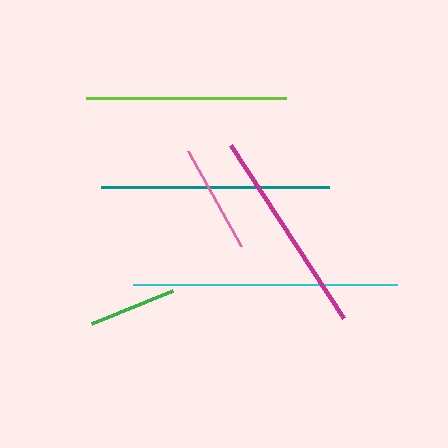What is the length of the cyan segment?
The cyan segment is approximately 264 pixels long.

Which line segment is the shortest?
The green line is the shortest at approximately 88 pixels.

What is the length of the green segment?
The green segment is approximately 88 pixels long.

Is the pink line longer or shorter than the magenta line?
The magenta line is longer than the pink line.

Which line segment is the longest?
The cyan line is the longest at approximately 264 pixels.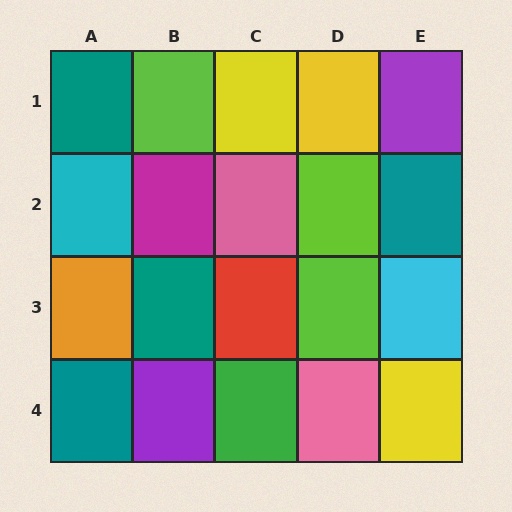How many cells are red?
1 cell is red.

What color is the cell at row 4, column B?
Purple.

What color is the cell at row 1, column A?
Teal.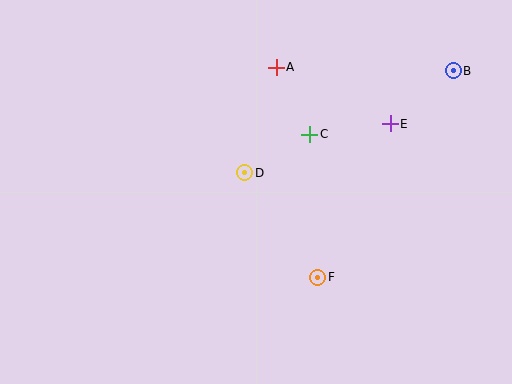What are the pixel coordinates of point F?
Point F is at (318, 277).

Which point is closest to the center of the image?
Point D at (245, 173) is closest to the center.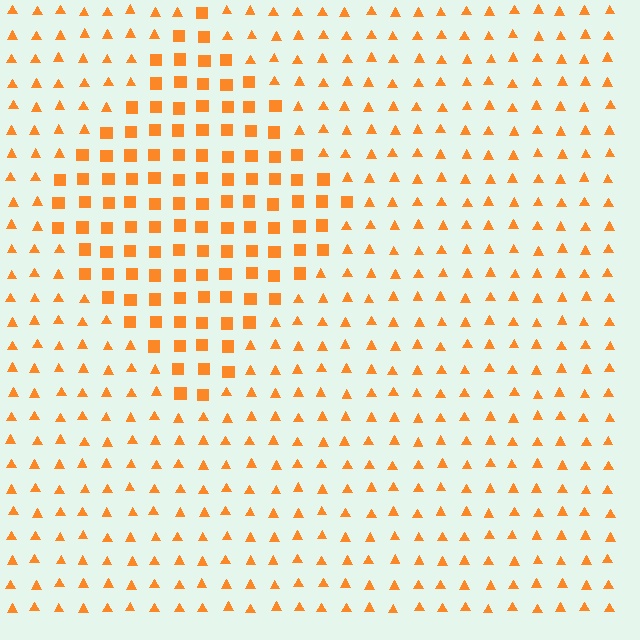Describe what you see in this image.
The image is filled with small orange elements arranged in a uniform grid. A diamond-shaped region contains squares, while the surrounding area contains triangles. The boundary is defined purely by the change in element shape.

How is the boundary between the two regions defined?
The boundary is defined by a change in element shape: squares inside vs. triangles outside. All elements share the same color and spacing.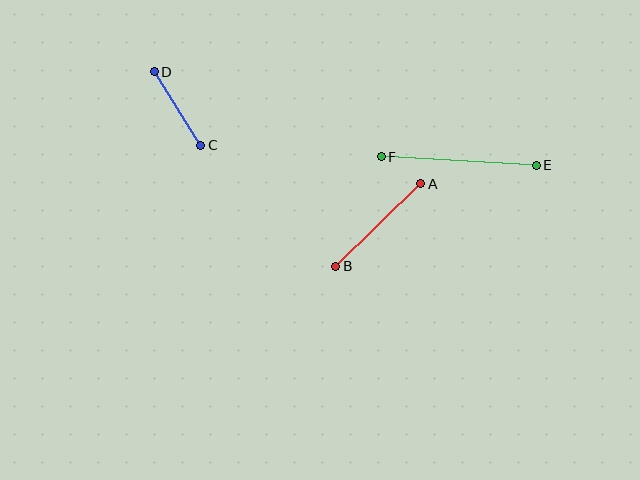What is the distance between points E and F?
The distance is approximately 155 pixels.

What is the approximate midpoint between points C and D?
The midpoint is at approximately (177, 108) pixels.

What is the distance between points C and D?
The distance is approximately 87 pixels.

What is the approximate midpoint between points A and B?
The midpoint is at approximately (378, 225) pixels.